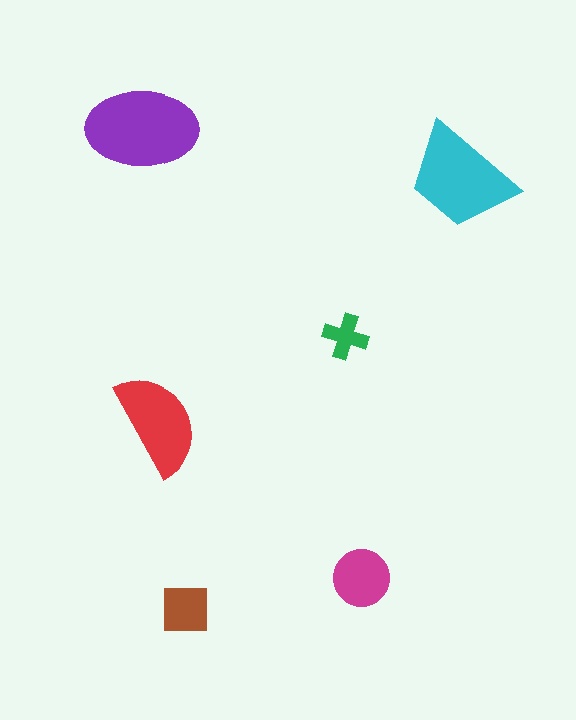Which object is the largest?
The purple ellipse.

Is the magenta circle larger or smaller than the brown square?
Larger.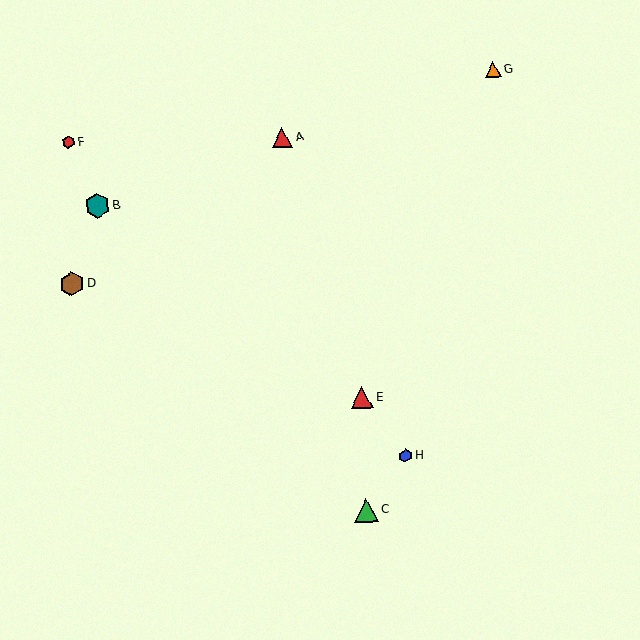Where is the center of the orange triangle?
The center of the orange triangle is at (493, 69).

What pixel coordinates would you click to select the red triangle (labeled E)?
Click at (362, 398) to select the red triangle E.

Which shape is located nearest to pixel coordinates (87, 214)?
The teal hexagon (labeled B) at (97, 206) is nearest to that location.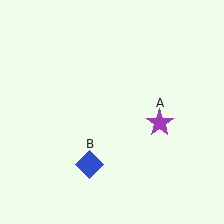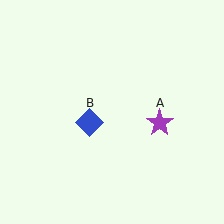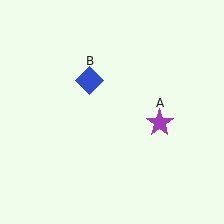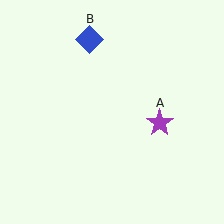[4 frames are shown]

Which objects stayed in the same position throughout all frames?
Purple star (object A) remained stationary.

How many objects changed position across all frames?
1 object changed position: blue diamond (object B).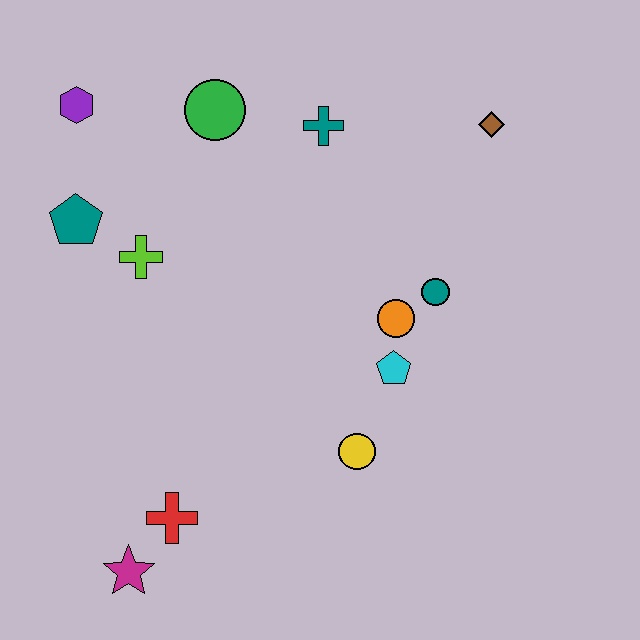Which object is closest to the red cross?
The magenta star is closest to the red cross.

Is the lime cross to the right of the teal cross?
No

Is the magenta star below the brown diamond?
Yes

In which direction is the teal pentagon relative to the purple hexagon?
The teal pentagon is below the purple hexagon.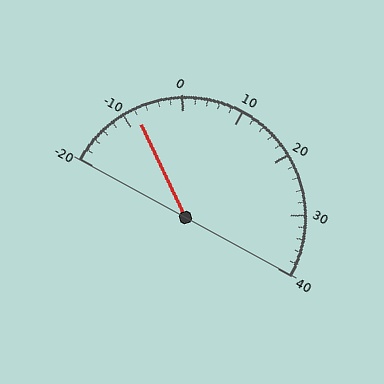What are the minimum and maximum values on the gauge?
The gauge ranges from -20 to 40.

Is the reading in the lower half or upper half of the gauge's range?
The reading is in the lower half of the range (-20 to 40).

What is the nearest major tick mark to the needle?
The nearest major tick mark is -10.